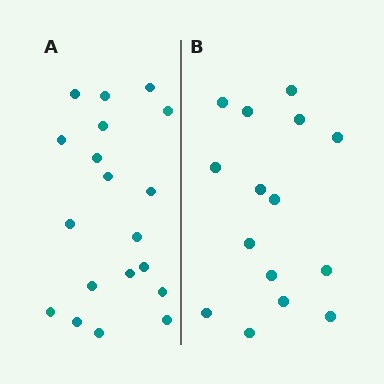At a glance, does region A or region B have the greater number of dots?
Region A (the left region) has more dots.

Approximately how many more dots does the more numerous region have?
Region A has about 4 more dots than region B.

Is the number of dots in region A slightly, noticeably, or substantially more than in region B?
Region A has noticeably more, but not dramatically so. The ratio is roughly 1.3 to 1.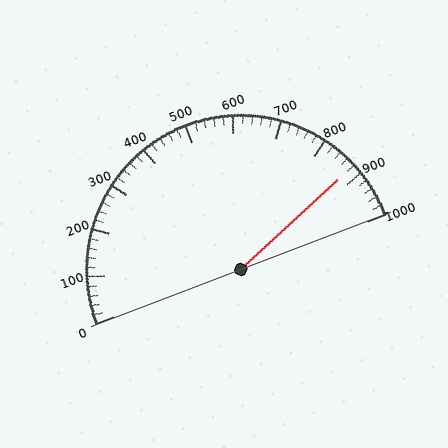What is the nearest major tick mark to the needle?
The nearest major tick mark is 900.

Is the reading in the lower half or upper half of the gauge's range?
The reading is in the upper half of the range (0 to 1000).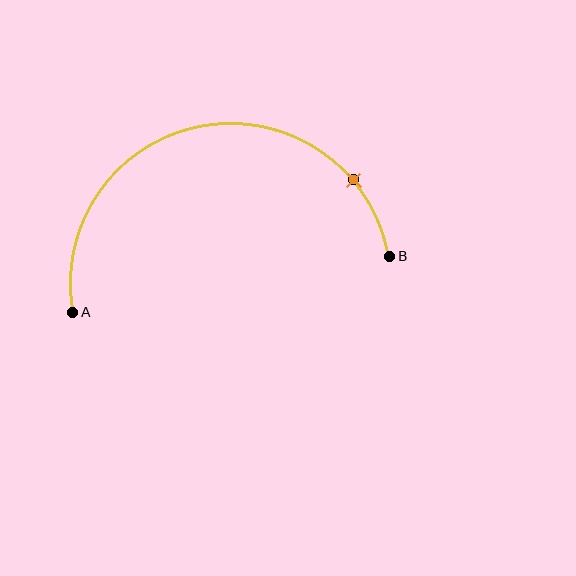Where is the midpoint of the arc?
The arc midpoint is the point on the curve farthest from the straight line joining A and B. It sits above that line.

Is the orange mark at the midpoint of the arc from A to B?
No. The orange mark lies on the arc but is closer to endpoint B. The arc midpoint would be at the point on the curve equidistant along the arc from both A and B.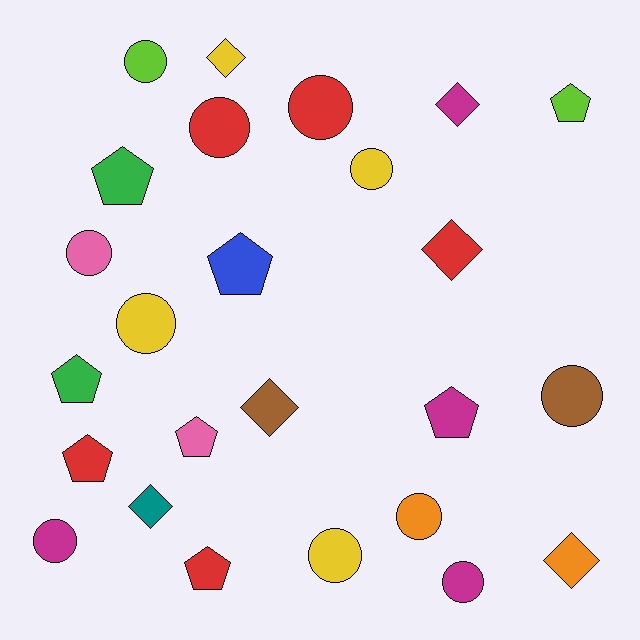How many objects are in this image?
There are 25 objects.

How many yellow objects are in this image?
There are 4 yellow objects.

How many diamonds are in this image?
There are 6 diamonds.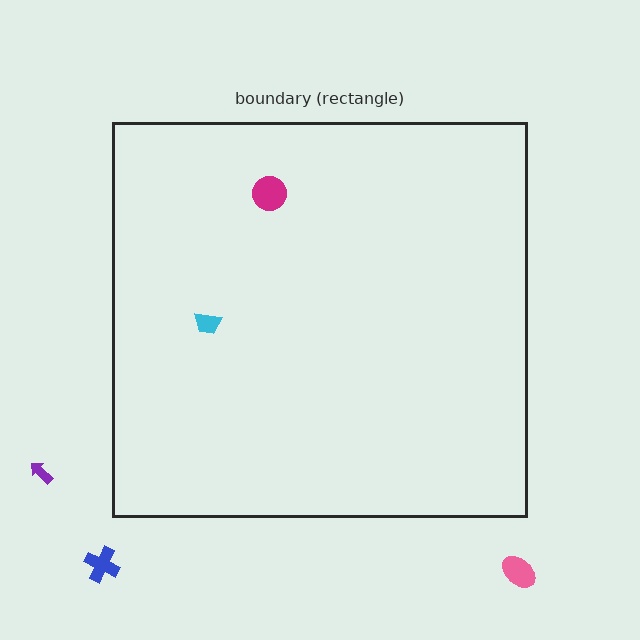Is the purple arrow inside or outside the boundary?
Outside.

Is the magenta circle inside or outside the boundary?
Inside.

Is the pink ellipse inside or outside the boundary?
Outside.